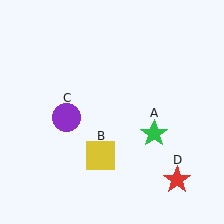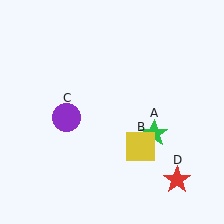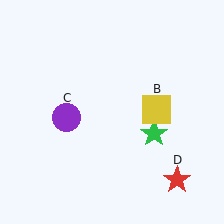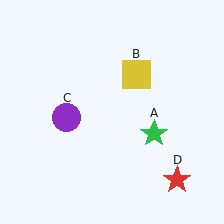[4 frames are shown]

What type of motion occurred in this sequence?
The yellow square (object B) rotated counterclockwise around the center of the scene.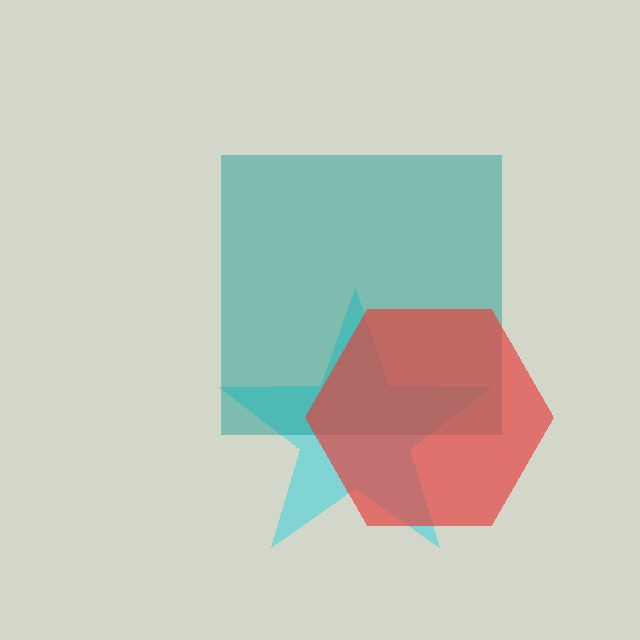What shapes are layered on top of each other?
The layered shapes are: a cyan star, a teal square, a red hexagon.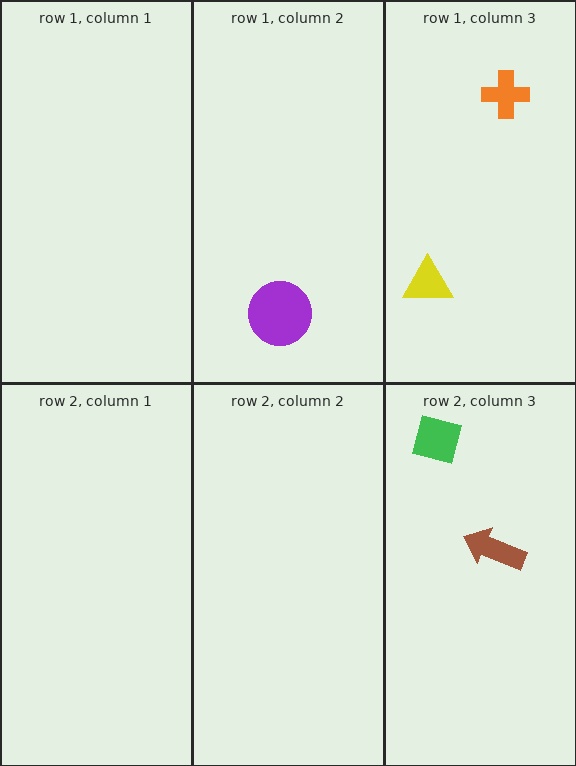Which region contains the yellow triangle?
The row 1, column 3 region.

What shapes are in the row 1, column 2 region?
The purple circle.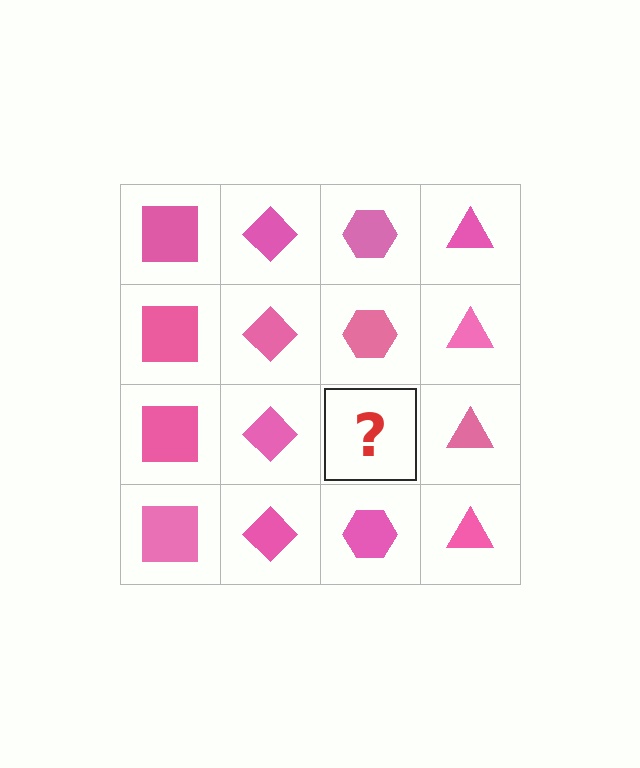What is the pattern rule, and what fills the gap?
The rule is that each column has a consistent shape. The gap should be filled with a pink hexagon.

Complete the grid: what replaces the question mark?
The question mark should be replaced with a pink hexagon.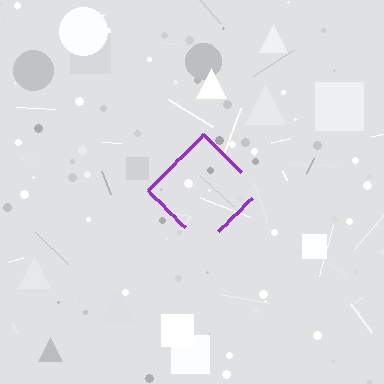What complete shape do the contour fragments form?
The contour fragments form a diamond.